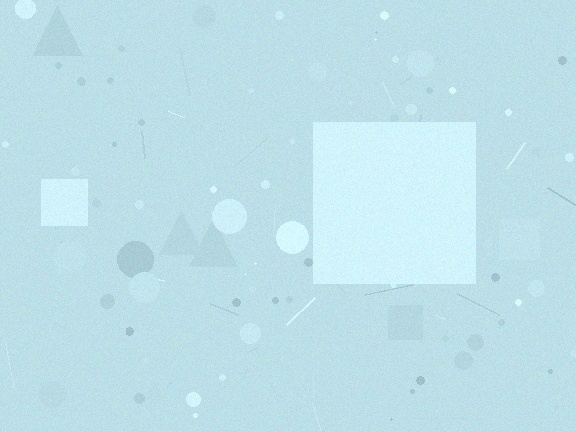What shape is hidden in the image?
A square is hidden in the image.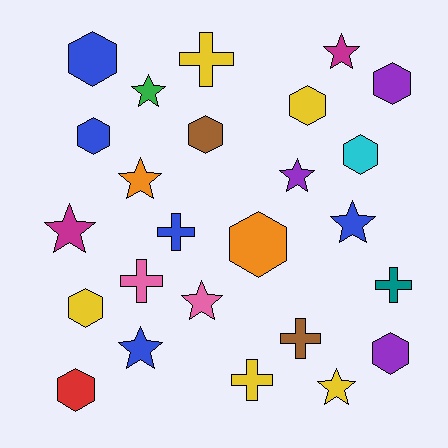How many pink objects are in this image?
There are 2 pink objects.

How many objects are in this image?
There are 25 objects.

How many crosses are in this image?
There are 6 crosses.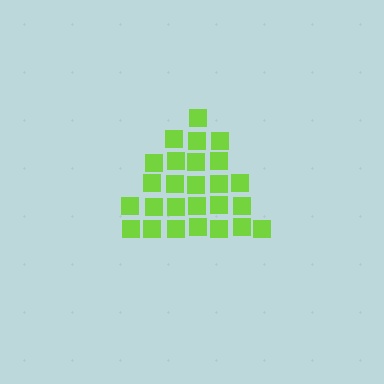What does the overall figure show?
The overall figure shows a triangle.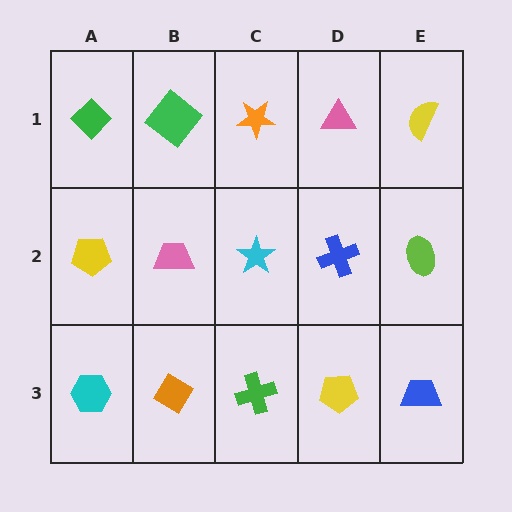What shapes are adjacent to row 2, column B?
A green diamond (row 1, column B), an orange diamond (row 3, column B), a yellow pentagon (row 2, column A), a cyan star (row 2, column C).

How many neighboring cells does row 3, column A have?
2.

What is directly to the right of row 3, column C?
A yellow pentagon.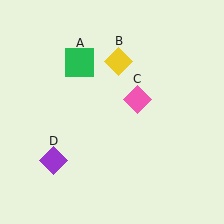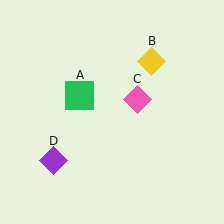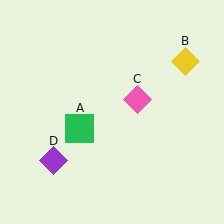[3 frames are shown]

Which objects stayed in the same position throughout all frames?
Pink diamond (object C) and purple diamond (object D) remained stationary.